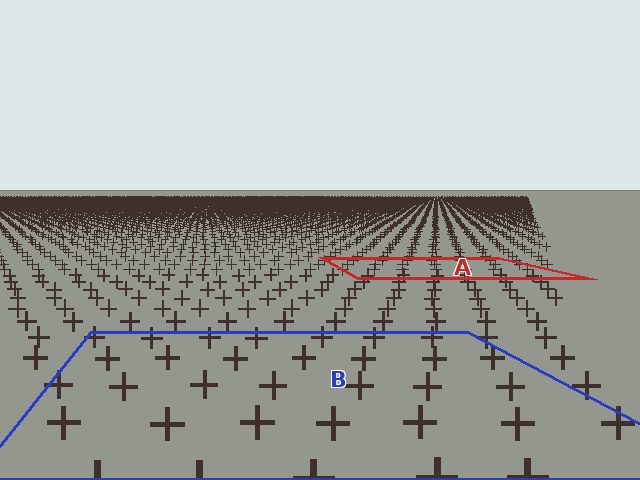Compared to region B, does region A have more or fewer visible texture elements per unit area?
Region A has more texture elements per unit area — they are packed more densely because it is farther away.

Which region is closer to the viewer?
Region B is closer. The texture elements there are larger and more spread out.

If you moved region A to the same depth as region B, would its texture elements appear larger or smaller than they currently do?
They would appear larger. At a closer depth, the same texture elements are projected at a bigger on-screen size.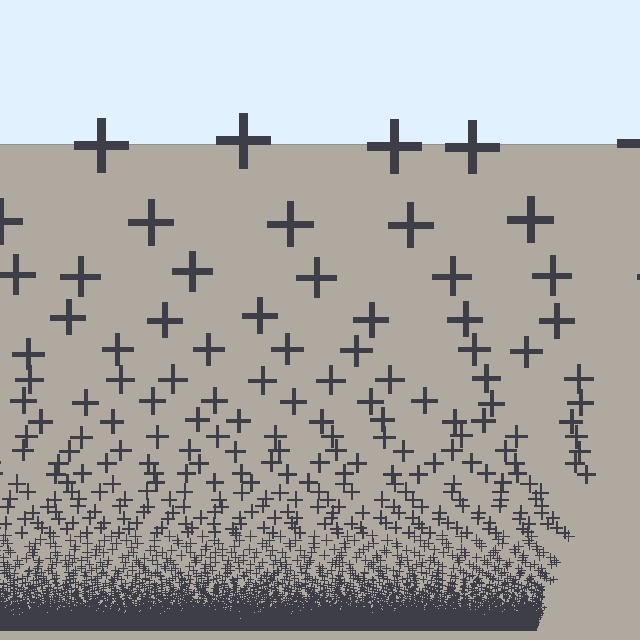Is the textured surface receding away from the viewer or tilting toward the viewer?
The surface appears to tilt toward the viewer. Texture elements get larger and sparser toward the top.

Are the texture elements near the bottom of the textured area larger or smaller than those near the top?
Smaller. The gradient is inverted — elements near the bottom are smaller and denser.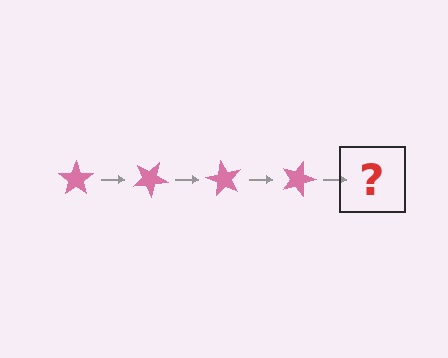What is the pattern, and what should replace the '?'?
The pattern is that the star rotates 30 degrees each step. The '?' should be a pink star rotated 120 degrees.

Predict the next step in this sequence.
The next step is a pink star rotated 120 degrees.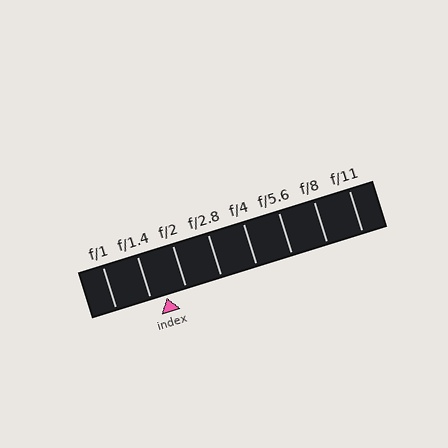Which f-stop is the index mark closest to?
The index mark is closest to f/1.4.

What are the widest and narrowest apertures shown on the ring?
The widest aperture shown is f/1 and the narrowest is f/11.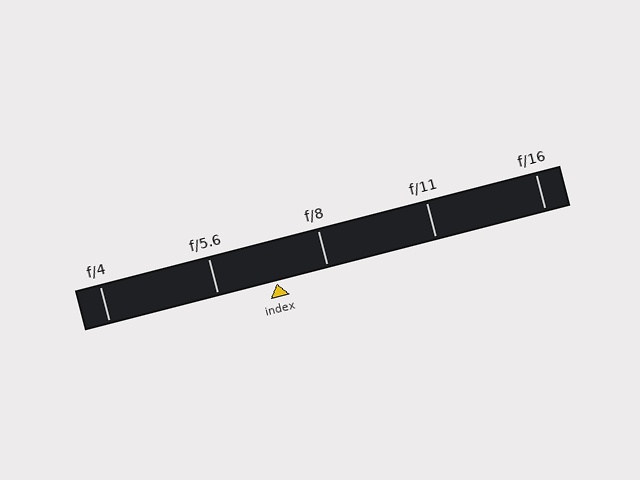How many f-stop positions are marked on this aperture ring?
There are 5 f-stop positions marked.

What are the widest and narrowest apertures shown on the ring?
The widest aperture shown is f/4 and the narrowest is f/16.